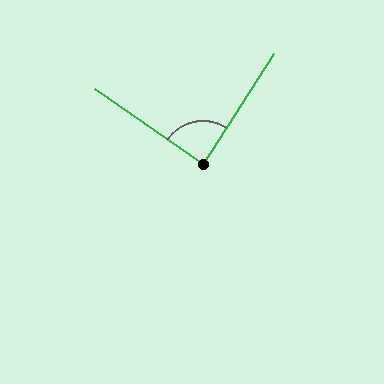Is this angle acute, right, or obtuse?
It is approximately a right angle.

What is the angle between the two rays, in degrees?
Approximately 88 degrees.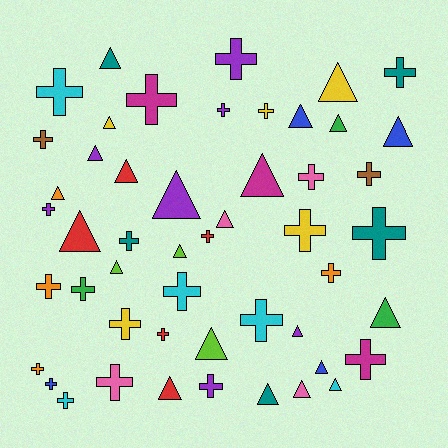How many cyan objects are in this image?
There are 5 cyan objects.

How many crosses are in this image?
There are 27 crosses.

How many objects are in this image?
There are 50 objects.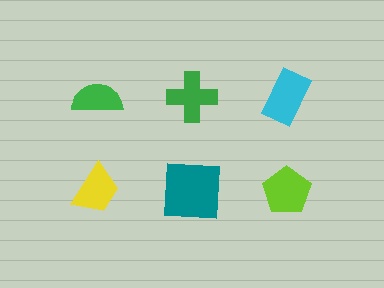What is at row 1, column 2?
A green cross.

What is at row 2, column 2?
A teal square.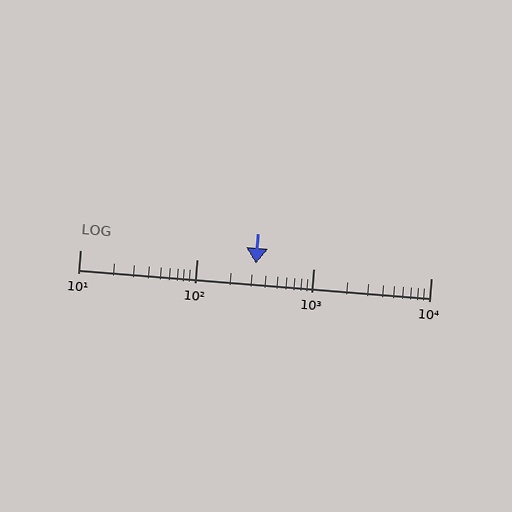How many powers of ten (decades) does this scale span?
The scale spans 3 decades, from 10 to 10000.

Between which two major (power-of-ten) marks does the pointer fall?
The pointer is between 100 and 1000.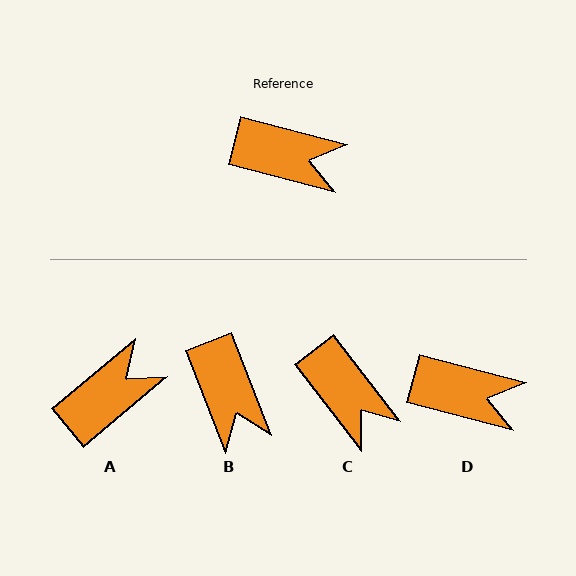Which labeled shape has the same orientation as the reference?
D.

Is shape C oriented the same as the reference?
No, it is off by about 38 degrees.